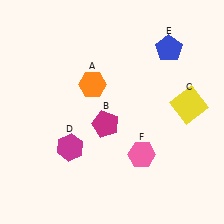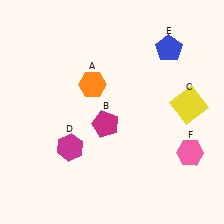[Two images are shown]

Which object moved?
The pink hexagon (F) moved right.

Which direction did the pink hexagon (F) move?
The pink hexagon (F) moved right.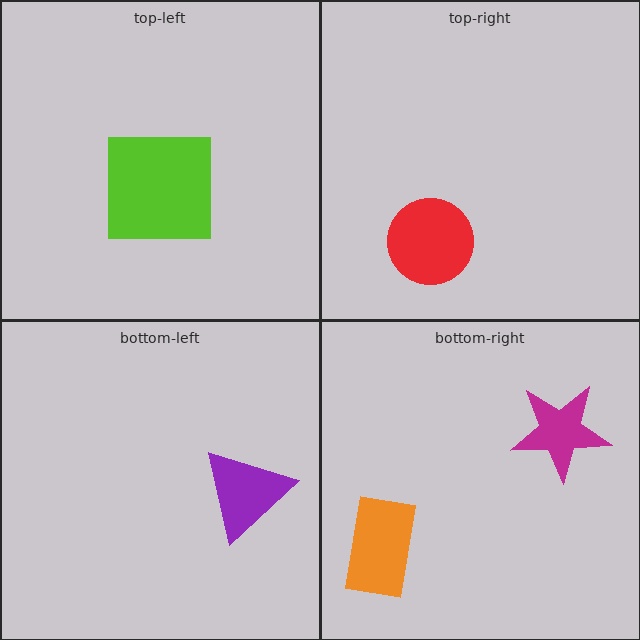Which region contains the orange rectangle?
The bottom-right region.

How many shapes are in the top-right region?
1.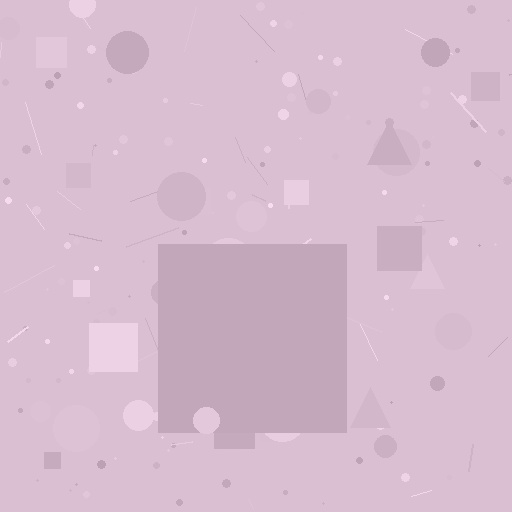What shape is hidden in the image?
A square is hidden in the image.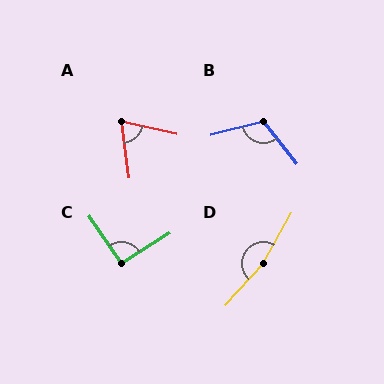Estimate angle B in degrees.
Approximately 114 degrees.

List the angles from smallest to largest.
A (70°), C (92°), B (114°), D (167°).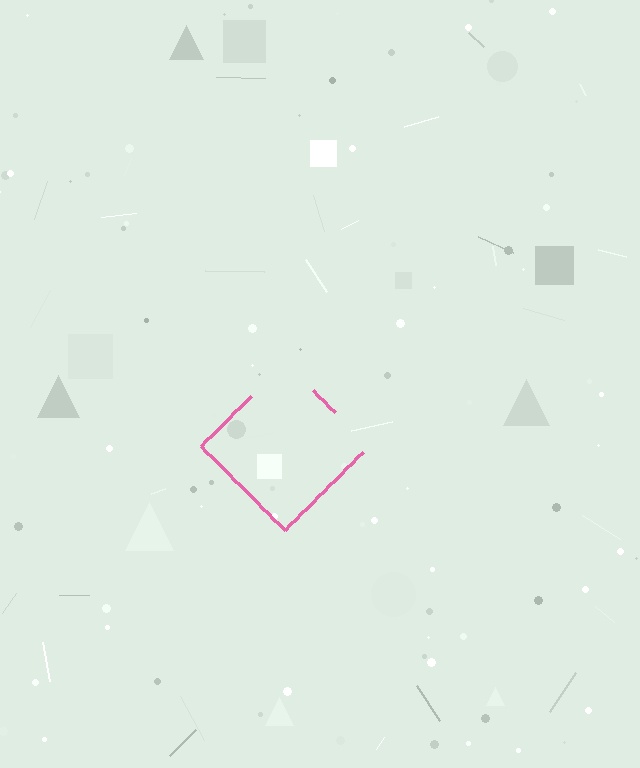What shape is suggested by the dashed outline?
The dashed outline suggests a diamond.